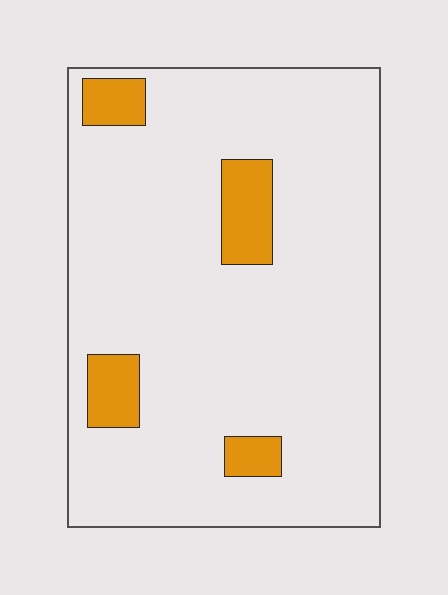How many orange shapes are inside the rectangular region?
4.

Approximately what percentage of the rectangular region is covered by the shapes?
Approximately 10%.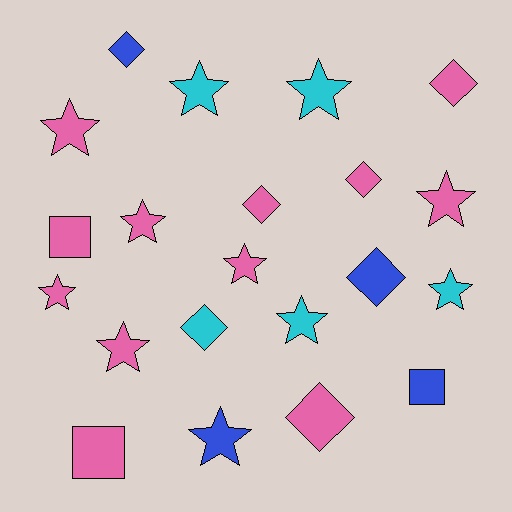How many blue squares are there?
There is 1 blue square.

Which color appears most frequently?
Pink, with 12 objects.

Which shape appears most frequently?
Star, with 11 objects.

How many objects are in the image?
There are 21 objects.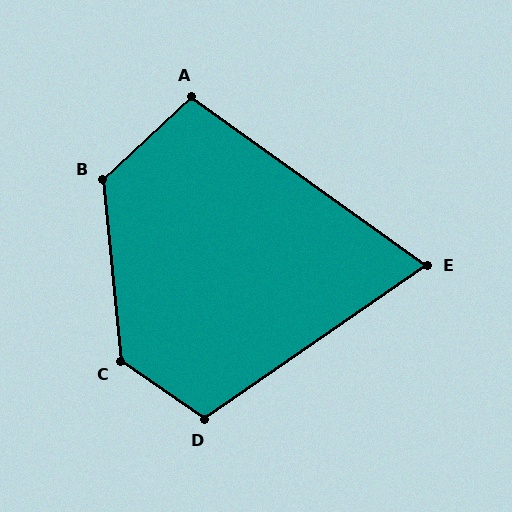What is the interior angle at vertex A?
Approximately 102 degrees (obtuse).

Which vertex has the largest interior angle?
C, at approximately 131 degrees.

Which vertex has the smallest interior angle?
E, at approximately 70 degrees.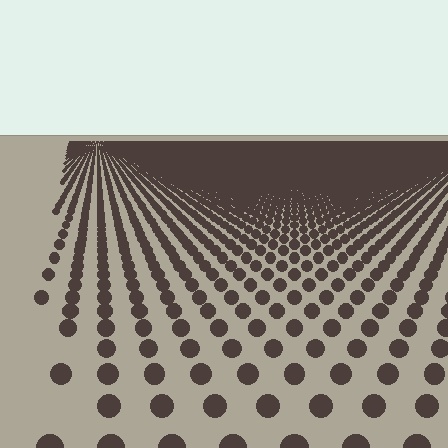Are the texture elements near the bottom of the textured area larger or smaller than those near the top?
Larger. Near the bottom, elements are closer to the viewer and appear at a bigger on-screen size.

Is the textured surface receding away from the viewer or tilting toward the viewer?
The surface is receding away from the viewer. Texture elements get smaller and denser toward the top.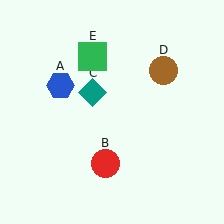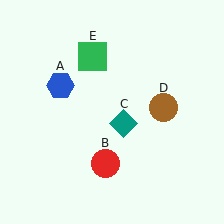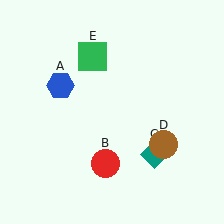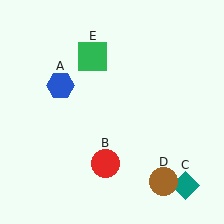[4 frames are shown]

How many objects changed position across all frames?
2 objects changed position: teal diamond (object C), brown circle (object D).